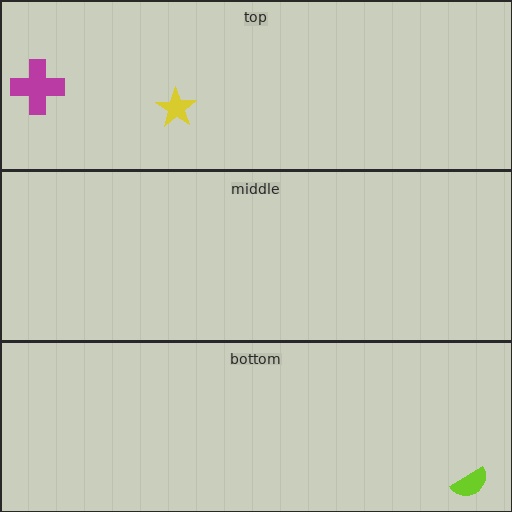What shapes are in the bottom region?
The lime semicircle.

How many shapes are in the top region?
2.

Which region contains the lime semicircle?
The bottom region.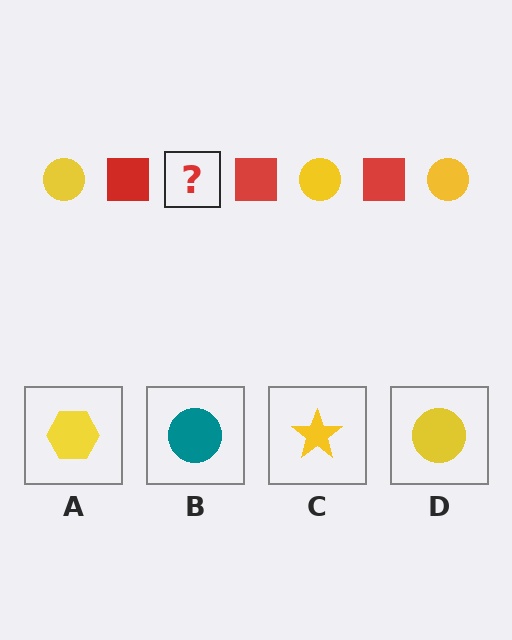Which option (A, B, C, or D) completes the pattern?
D.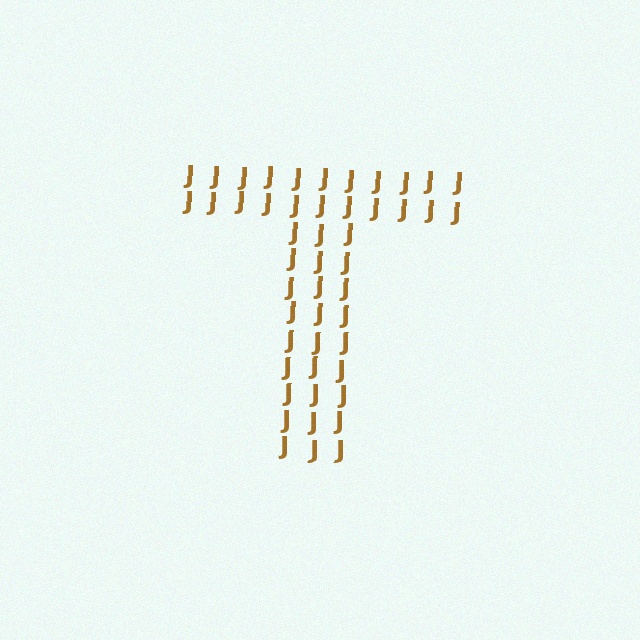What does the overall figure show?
The overall figure shows the letter T.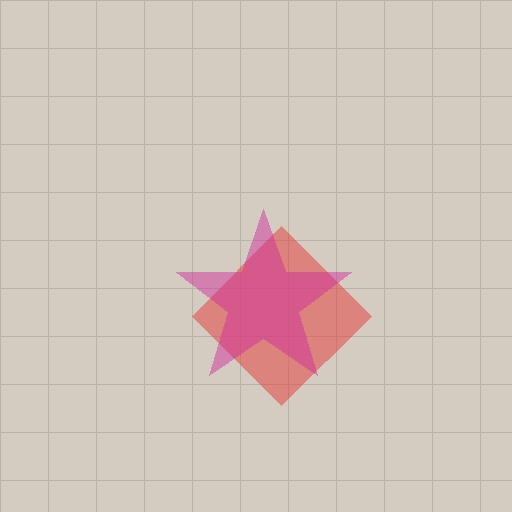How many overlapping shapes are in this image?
There are 2 overlapping shapes in the image.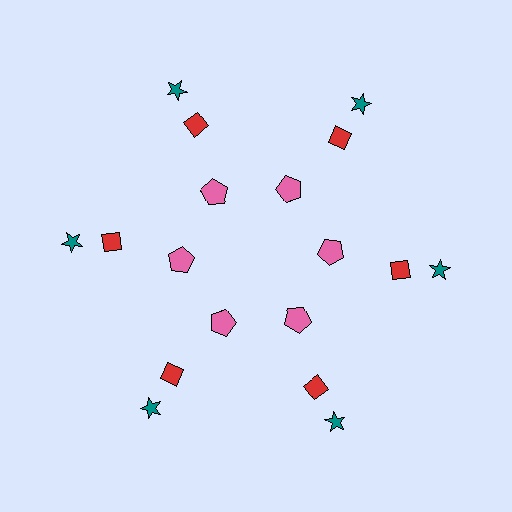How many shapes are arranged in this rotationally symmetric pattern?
There are 18 shapes, arranged in 6 groups of 3.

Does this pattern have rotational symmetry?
Yes, this pattern has 6-fold rotational symmetry. It looks the same after rotating 60 degrees around the center.